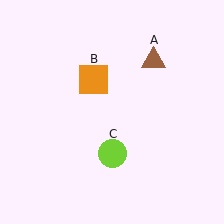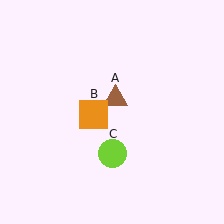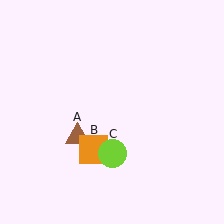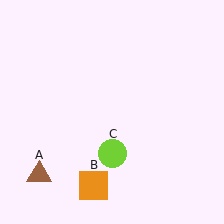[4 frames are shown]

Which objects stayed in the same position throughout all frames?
Lime circle (object C) remained stationary.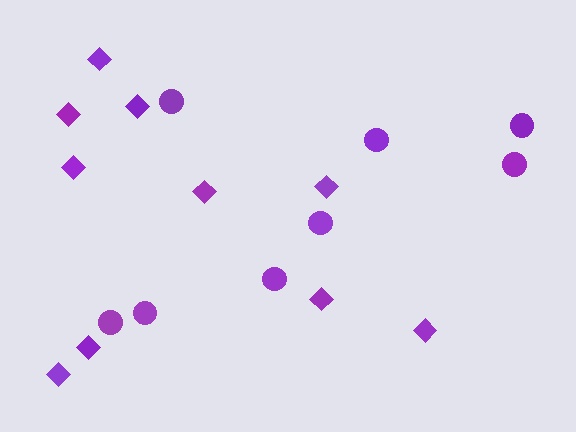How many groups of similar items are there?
There are 2 groups: one group of diamonds (10) and one group of circles (8).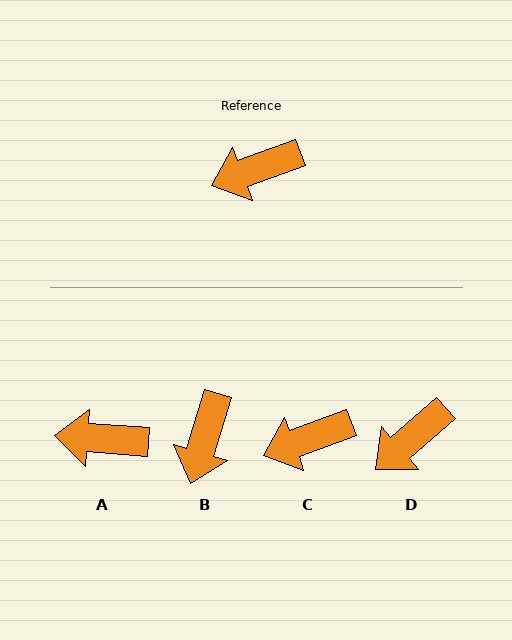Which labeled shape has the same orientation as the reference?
C.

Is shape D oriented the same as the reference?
No, it is off by about 21 degrees.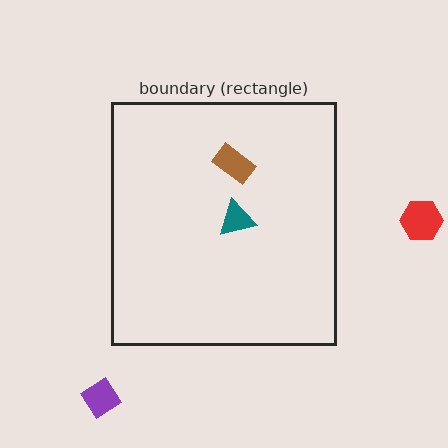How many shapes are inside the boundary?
2 inside, 2 outside.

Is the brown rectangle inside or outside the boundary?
Inside.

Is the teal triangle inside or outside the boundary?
Inside.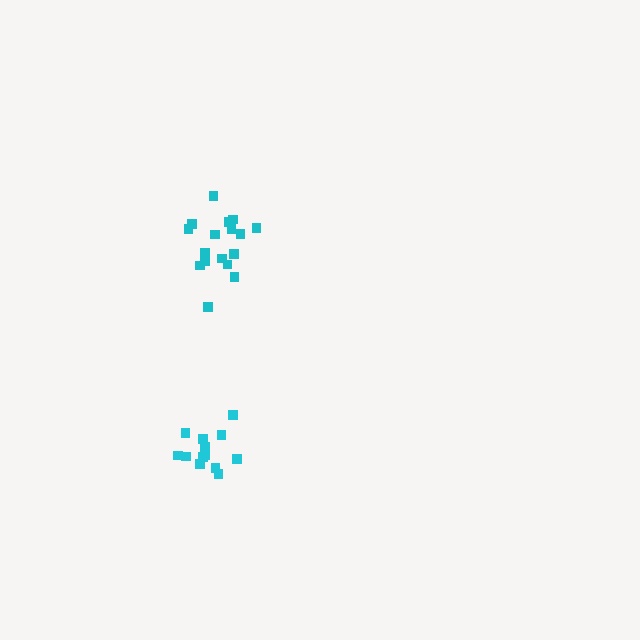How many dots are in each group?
Group 1: 13 dots, Group 2: 17 dots (30 total).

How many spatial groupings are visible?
There are 2 spatial groupings.